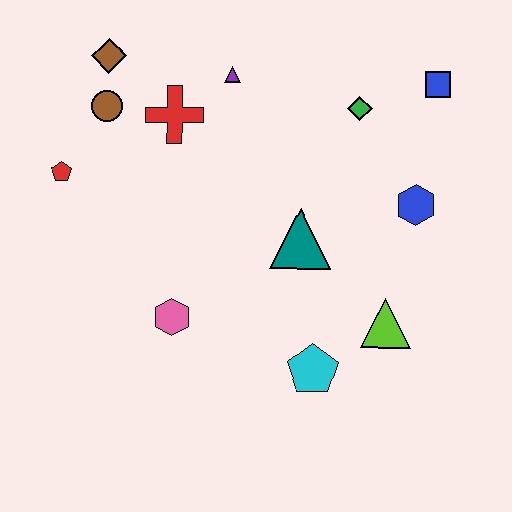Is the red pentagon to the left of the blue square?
Yes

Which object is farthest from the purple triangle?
The cyan pentagon is farthest from the purple triangle.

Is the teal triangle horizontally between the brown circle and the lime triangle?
Yes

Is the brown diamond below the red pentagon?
No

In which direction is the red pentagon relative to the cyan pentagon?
The red pentagon is to the left of the cyan pentagon.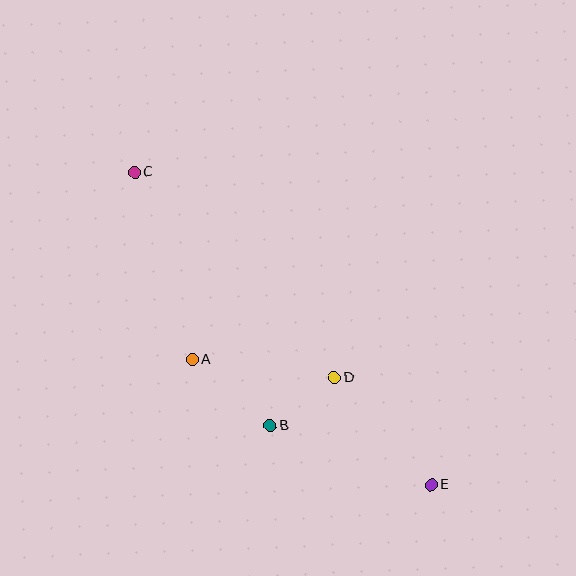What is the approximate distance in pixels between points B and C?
The distance between B and C is approximately 287 pixels.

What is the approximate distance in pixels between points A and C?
The distance between A and C is approximately 196 pixels.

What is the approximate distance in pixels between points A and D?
The distance between A and D is approximately 144 pixels.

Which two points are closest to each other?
Points B and D are closest to each other.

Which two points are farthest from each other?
Points C and E are farthest from each other.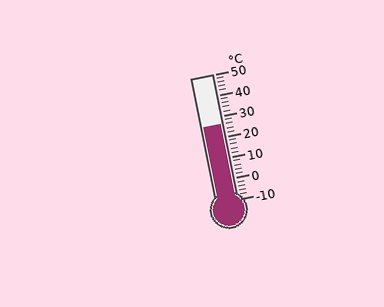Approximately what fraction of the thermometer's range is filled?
The thermometer is filled to approximately 60% of its range.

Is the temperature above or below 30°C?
The temperature is below 30°C.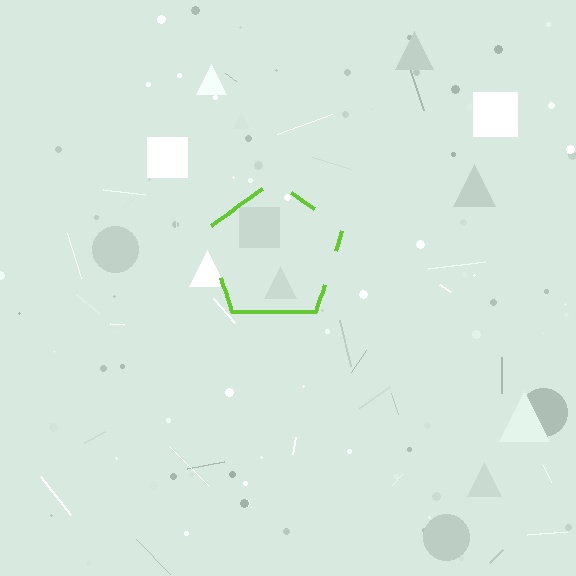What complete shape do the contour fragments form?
The contour fragments form a pentagon.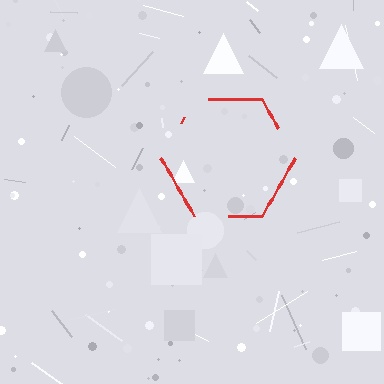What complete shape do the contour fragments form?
The contour fragments form a hexagon.